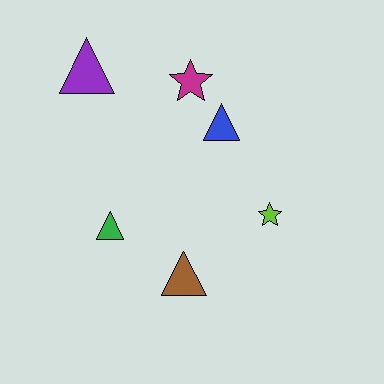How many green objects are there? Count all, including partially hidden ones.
There is 1 green object.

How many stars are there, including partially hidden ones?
There are 2 stars.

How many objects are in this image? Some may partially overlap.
There are 6 objects.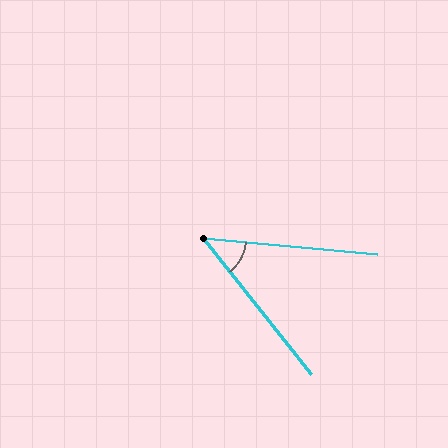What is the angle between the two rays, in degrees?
Approximately 46 degrees.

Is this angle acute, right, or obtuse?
It is acute.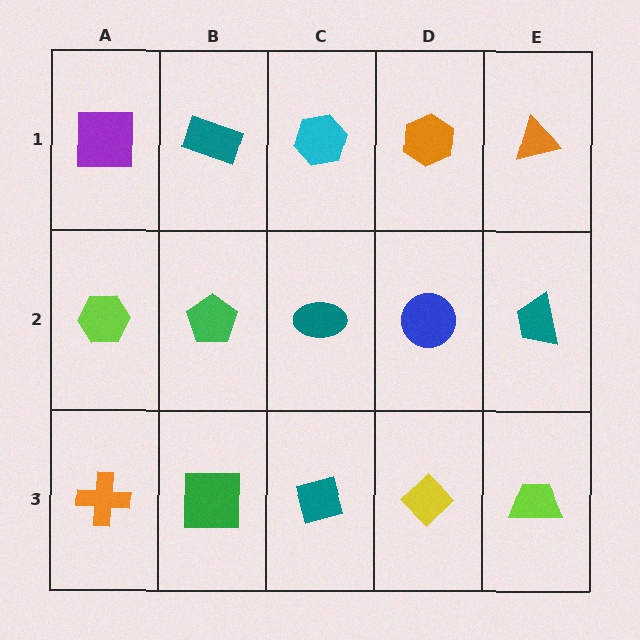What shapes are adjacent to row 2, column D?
An orange hexagon (row 1, column D), a yellow diamond (row 3, column D), a teal ellipse (row 2, column C), a teal trapezoid (row 2, column E).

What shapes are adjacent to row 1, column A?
A lime hexagon (row 2, column A), a teal rectangle (row 1, column B).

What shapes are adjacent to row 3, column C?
A teal ellipse (row 2, column C), a green square (row 3, column B), a yellow diamond (row 3, column D).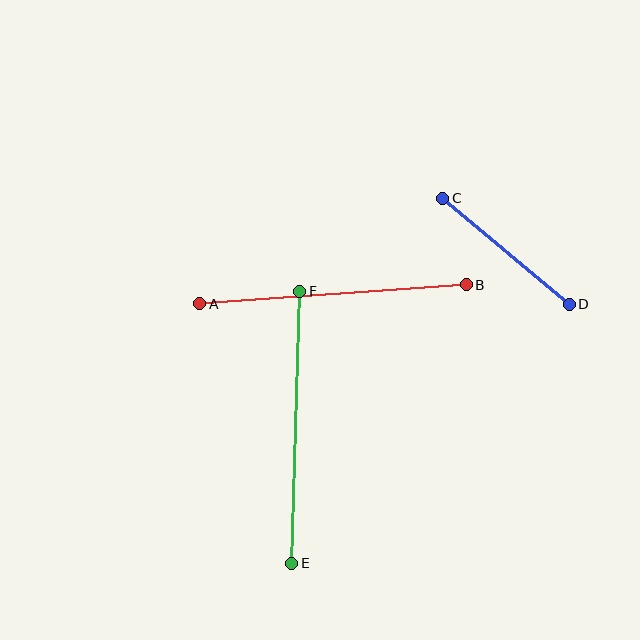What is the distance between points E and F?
The distance is approximately 272 pixels.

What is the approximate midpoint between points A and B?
The midpoint is at approximately (333, 294) pixels.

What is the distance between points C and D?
The distance is approximately 165 pixels.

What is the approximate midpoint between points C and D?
The midpoint is at approximately (506, 251) pixels.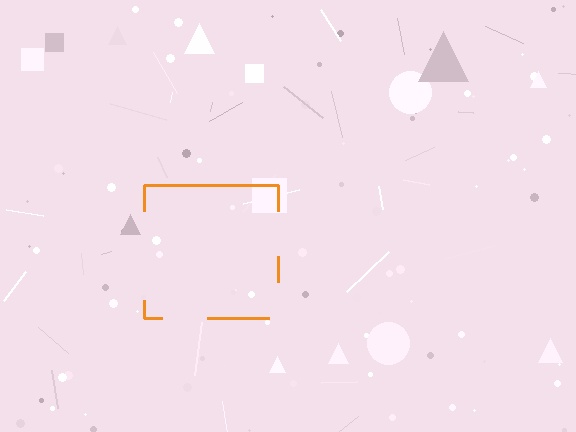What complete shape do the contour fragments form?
The contour fragments form a square.